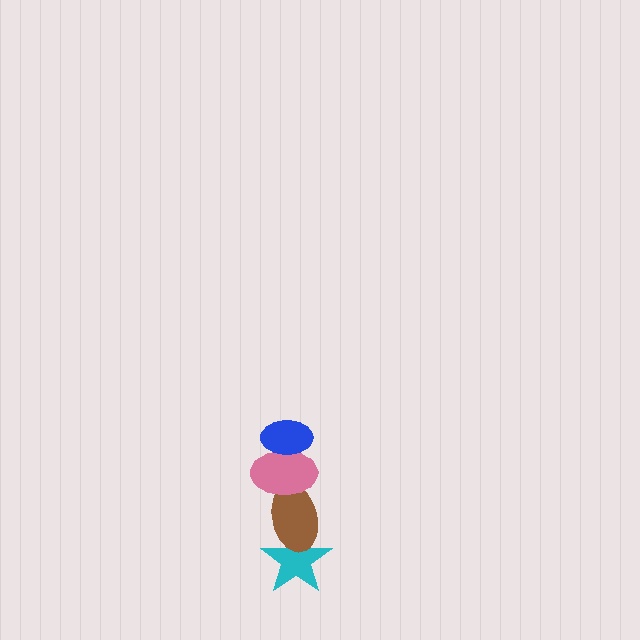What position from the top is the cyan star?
The cyan star is 4th from the top.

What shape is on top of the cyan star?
The brown ellipse is on top of the cyan star.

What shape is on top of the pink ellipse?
The blue ellipse is on top of the pink ellipse.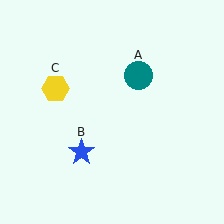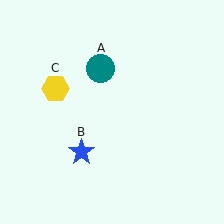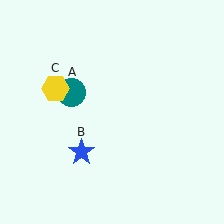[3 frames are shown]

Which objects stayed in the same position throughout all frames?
Blue star (object B) and yellow hexagon (object C) remained stationary.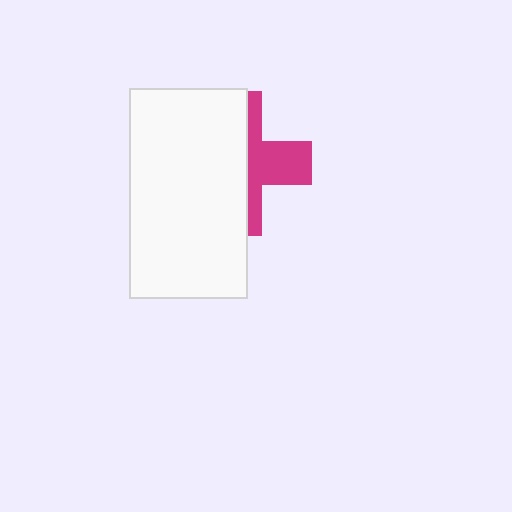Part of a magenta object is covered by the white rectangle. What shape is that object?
It is a cross.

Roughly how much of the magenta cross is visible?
A small part of it is visible (roughly 39%).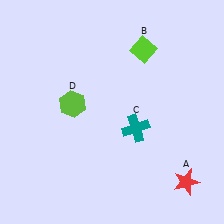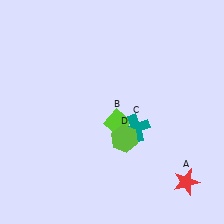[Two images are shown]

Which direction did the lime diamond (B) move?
The lime diamond (B) moved down.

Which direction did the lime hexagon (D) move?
The lime hexagon (D) moved right.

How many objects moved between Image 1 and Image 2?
2 objects moved between the two images.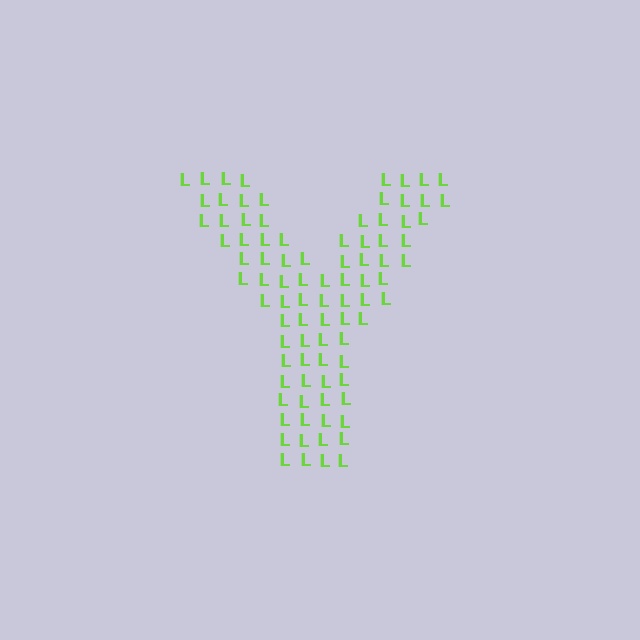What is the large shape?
The large shape is the letter Y.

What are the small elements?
The small elements are letter L's.